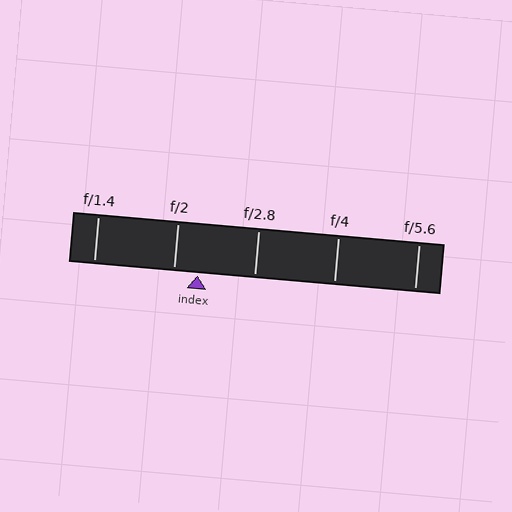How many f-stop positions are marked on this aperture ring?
There are 5 f-stop positions marked.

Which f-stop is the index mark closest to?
The index mark is closest to f/2.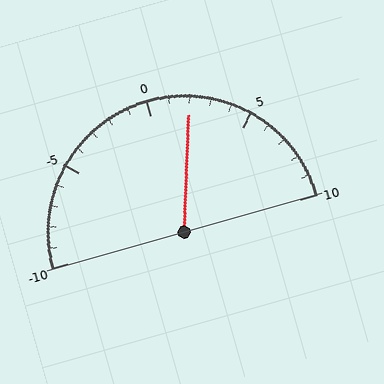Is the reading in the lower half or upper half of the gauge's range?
The reading is in the upper half of the range (-10 to 10).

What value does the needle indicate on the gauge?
The needle indicates approximately 2.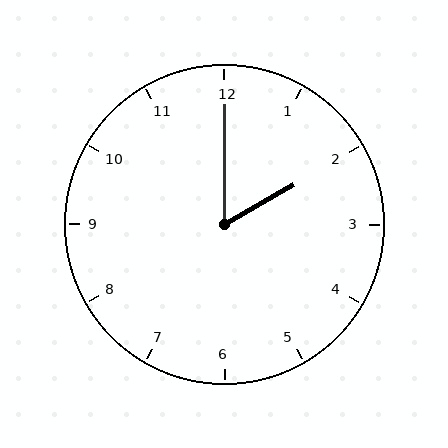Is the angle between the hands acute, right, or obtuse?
It is acute.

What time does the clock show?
2:00.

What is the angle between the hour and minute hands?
Approximately 60 degrees.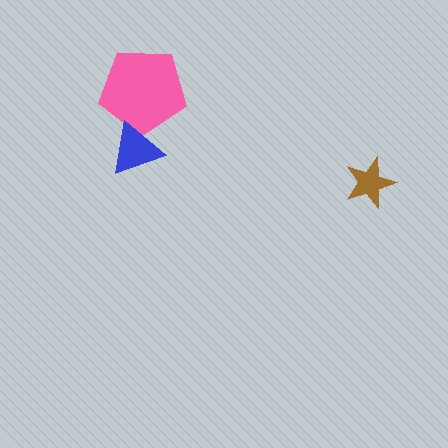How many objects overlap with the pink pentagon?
1 object overlaps with the pink pentagon.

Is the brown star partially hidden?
No, no other shape covers it.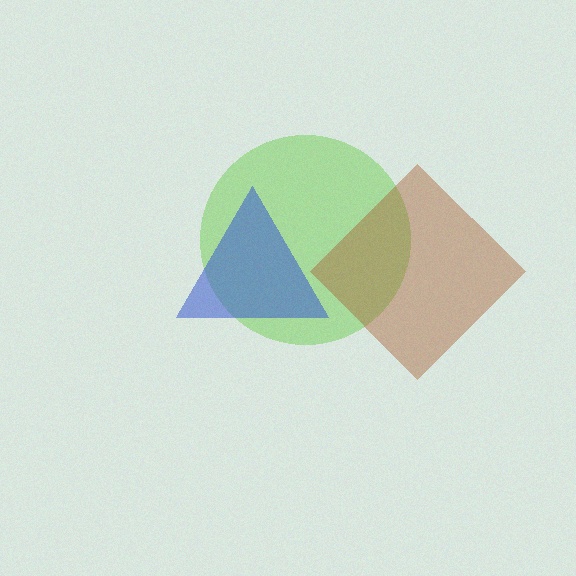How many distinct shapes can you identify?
There are 3 distinct shapes: a lime circle, a blue triangle, a brown diamond.